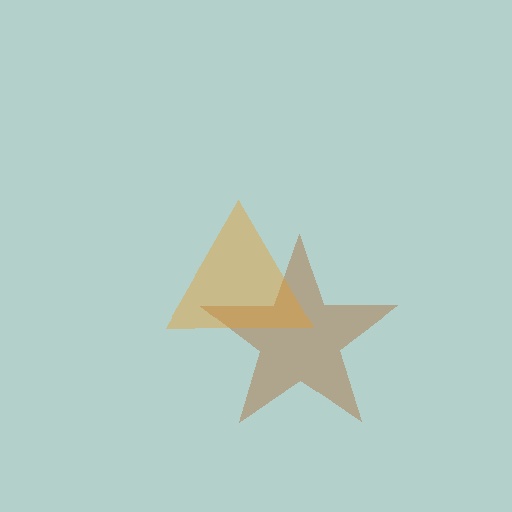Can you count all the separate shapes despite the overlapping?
Yes, there are 2 separate shapes.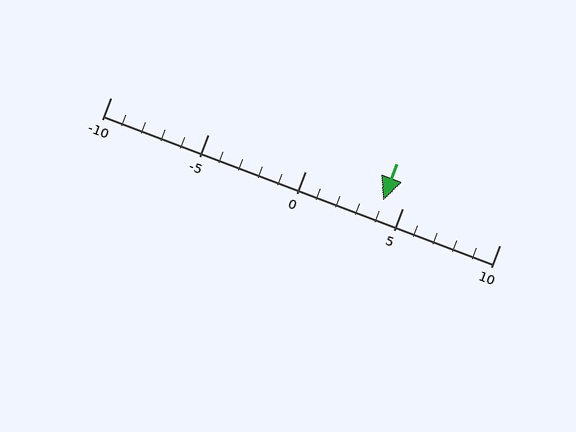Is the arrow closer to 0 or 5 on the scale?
The arrow is closer to 5.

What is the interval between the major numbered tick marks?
The major tick marks are spaced 5 units apart.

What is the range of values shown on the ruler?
The ruler shows values from -10 to 10.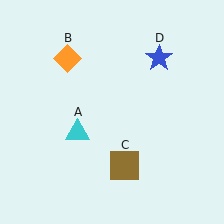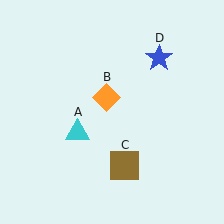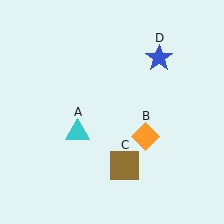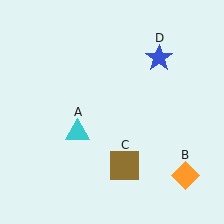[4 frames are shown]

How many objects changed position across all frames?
1 object changed position: orange diamond (object B).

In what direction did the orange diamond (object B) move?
The orange diamond (object B) moved down and to the right.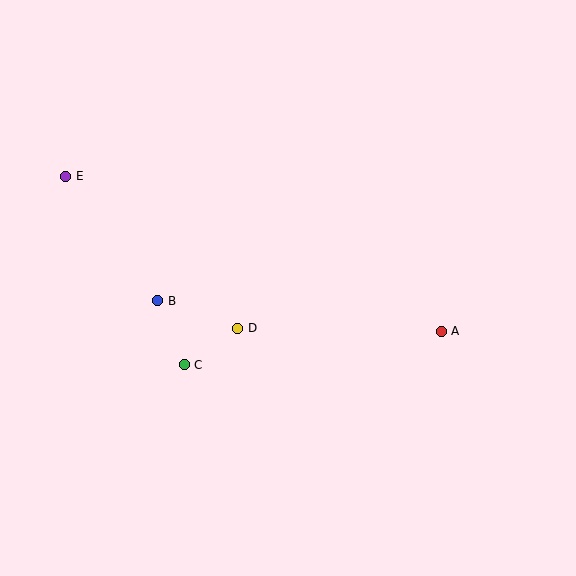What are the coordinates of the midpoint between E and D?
The midpoint between E and D is at (152, 252).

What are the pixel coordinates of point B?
Point B is at (158, 301).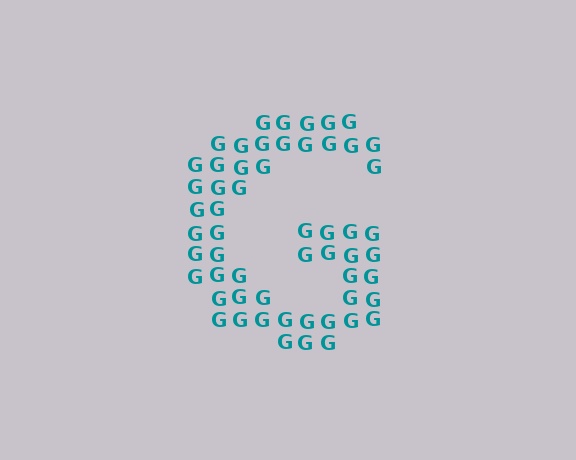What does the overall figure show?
The overall figure shows the letter G.